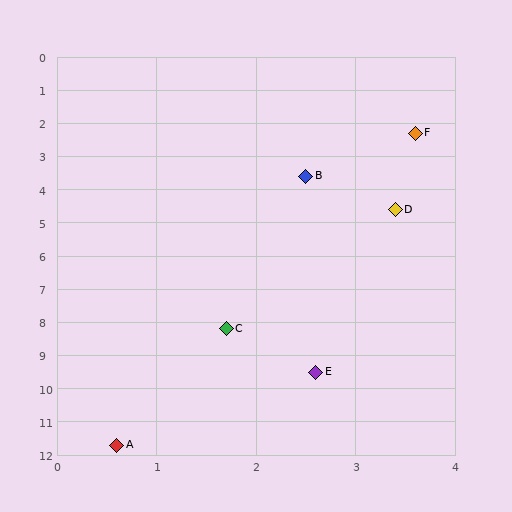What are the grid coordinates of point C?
Point C is at approximately (1.7, 8.2).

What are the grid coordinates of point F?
Point F is at approximately (3.6, 2.3).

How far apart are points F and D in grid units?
Points F and D are about 2.3 grid units apart.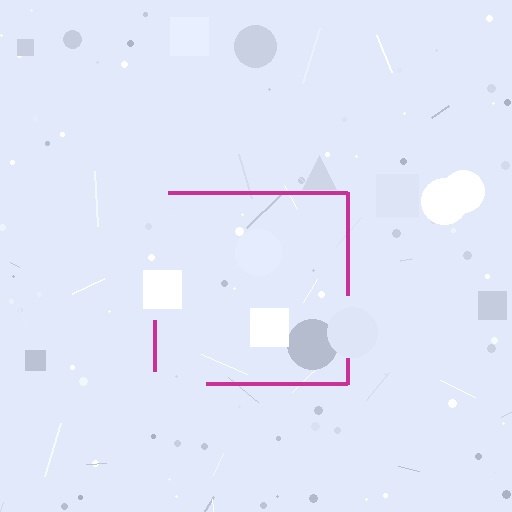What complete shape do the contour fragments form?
The contour fragments form a square.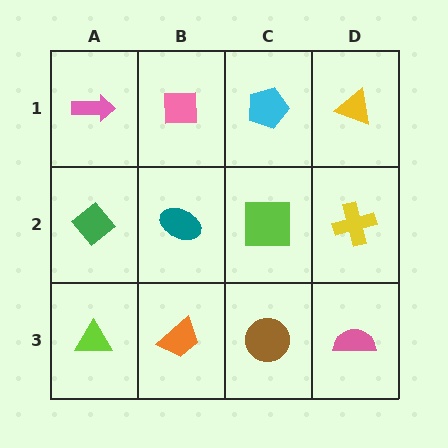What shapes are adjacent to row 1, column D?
A yellow cross (row 2, column D), a cyan pentagon (row 1, column C).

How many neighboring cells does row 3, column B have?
3.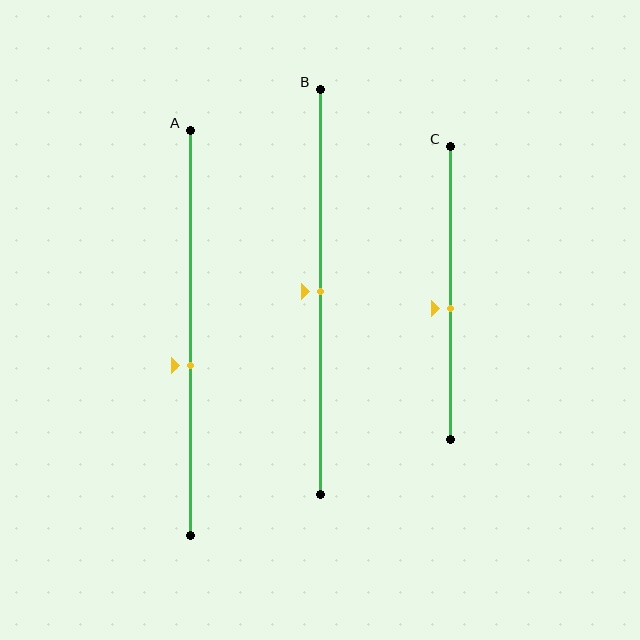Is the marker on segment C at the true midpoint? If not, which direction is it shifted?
No, the marker on segment C is shifted downward by about 5% of the segment length.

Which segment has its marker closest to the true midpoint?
Segment B has its marker closest to the true midpoint.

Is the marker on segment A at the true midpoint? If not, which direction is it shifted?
No, the marker on segment A is shifted downward by about 8% of the segment length.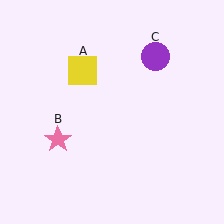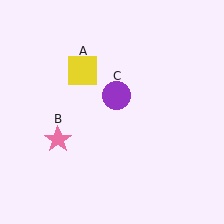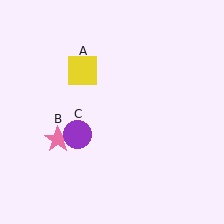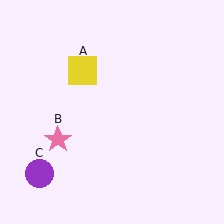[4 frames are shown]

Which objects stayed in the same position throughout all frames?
Yellow square (object A) and pink star (object B) remained stationary.